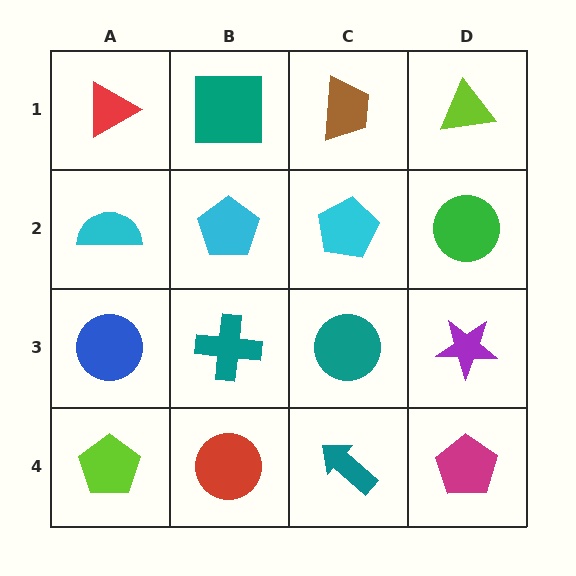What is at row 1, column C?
A brown trapezoid.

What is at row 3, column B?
A teal cross.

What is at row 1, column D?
A lime triangle.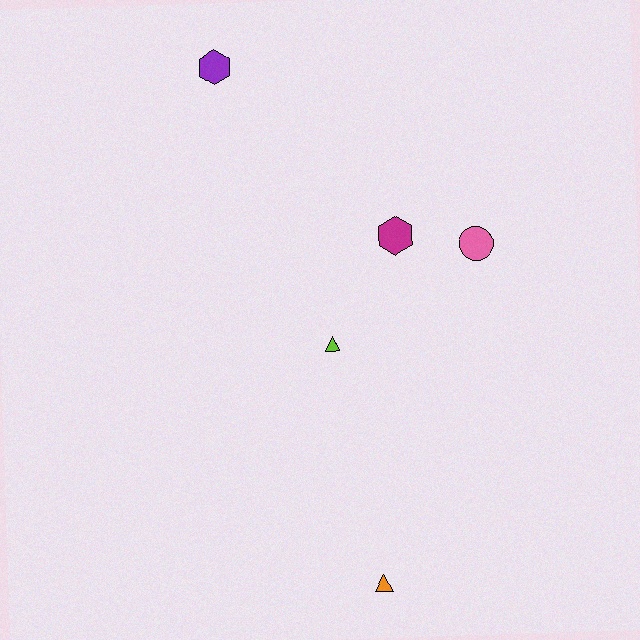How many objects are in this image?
There are 5 objects.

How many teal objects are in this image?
There are no teal objects.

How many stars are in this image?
There are no stars.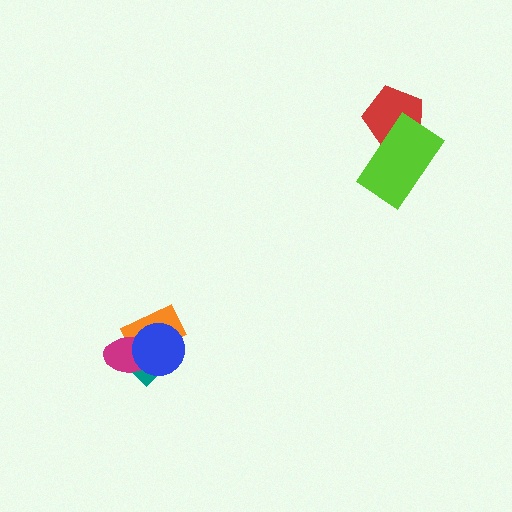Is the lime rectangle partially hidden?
No, no other shape covers it.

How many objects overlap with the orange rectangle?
3 objects overlap with the orange rectangle.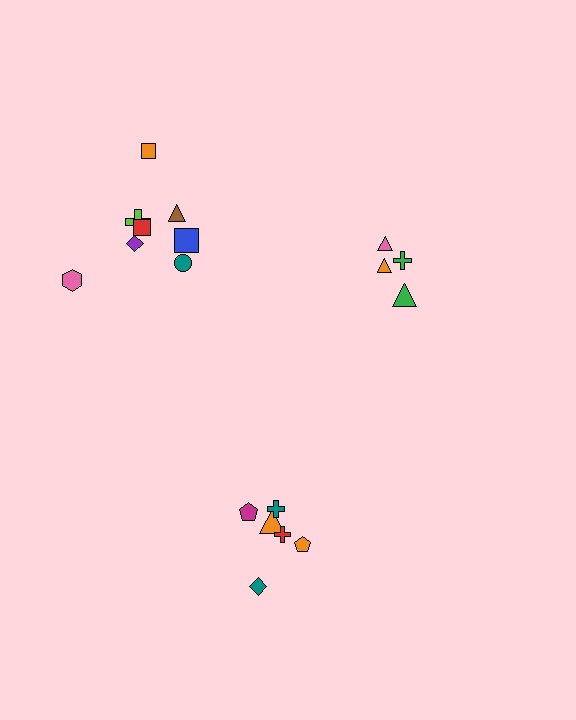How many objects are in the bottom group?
There are 6 objects.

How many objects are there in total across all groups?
There are 18 objects.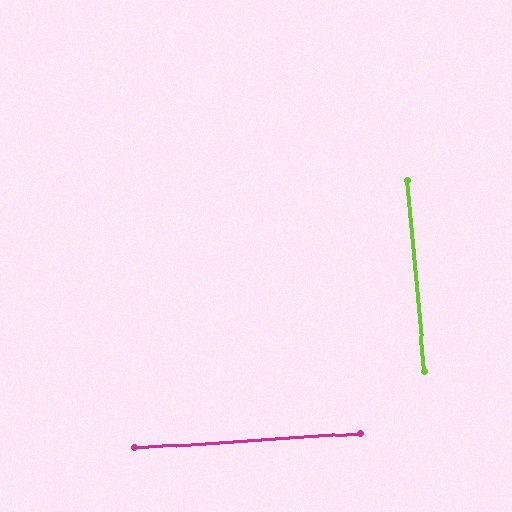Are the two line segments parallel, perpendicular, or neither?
Perpendicular — they meet at approximately 89°.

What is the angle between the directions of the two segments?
Approximately 89 degrees.